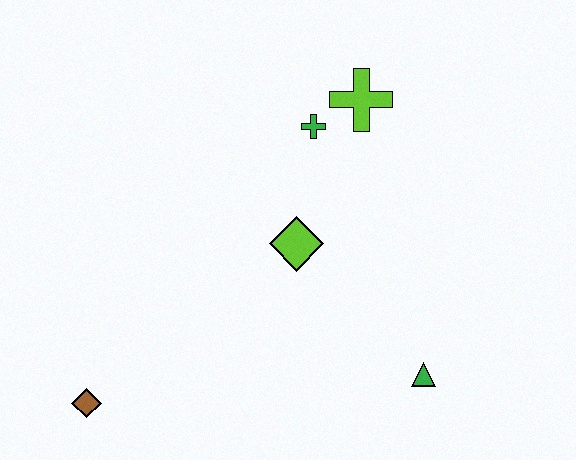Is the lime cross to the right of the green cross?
Yes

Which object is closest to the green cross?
The lime cross is closest to the green cross.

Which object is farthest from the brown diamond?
The lime cross is farthest from the brown diamond.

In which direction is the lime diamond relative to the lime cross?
The lime diamond is below the lime cross.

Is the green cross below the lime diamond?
No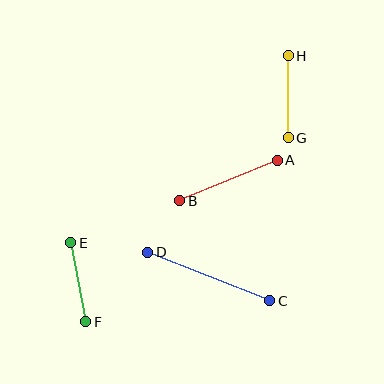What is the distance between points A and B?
The distance is approximately 106 pixels.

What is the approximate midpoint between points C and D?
The midpoint is at approximately (209, 277) pixels.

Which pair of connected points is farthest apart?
Points C and D are farthest apart.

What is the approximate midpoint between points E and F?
The midpoint is at approximately (78, 282) pixels.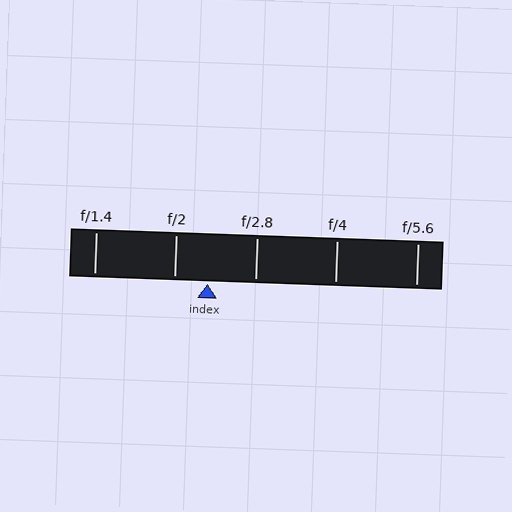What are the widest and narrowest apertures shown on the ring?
The widest aperture shown is f/1.4 and the narrowest is f/5.6.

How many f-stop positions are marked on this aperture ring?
There are 5 f-stop positions marked.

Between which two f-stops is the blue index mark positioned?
The index mark is between f/2 and f/2.8.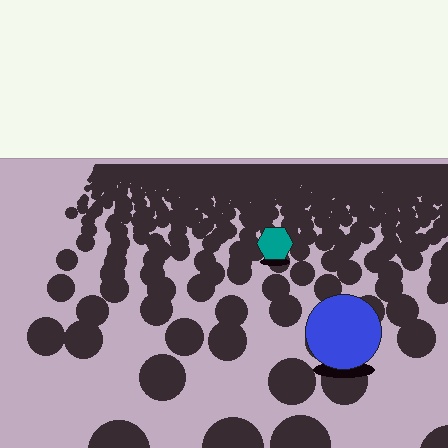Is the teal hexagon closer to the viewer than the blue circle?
No. The blue circle is closer — you can tell from the texture gradient: the ground texture is coarser near it.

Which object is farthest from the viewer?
The teal hexagon is farthest from the viewer. It appears smaller and the ground texture around it is denser.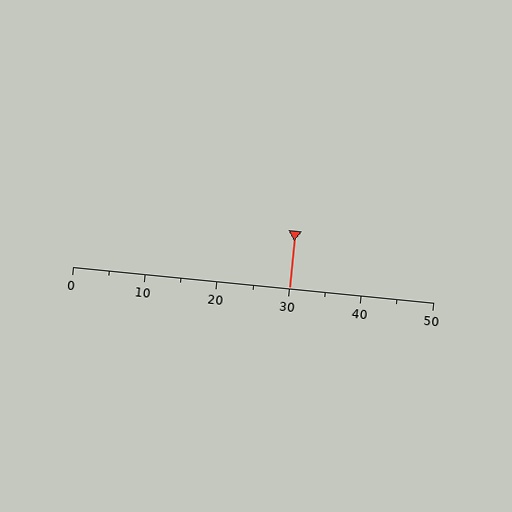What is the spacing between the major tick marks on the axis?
The major ticks are spaced 10 apart.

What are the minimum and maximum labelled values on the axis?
The axis runs from 0 to 50.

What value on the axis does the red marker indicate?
The marker indicates approximately 30.